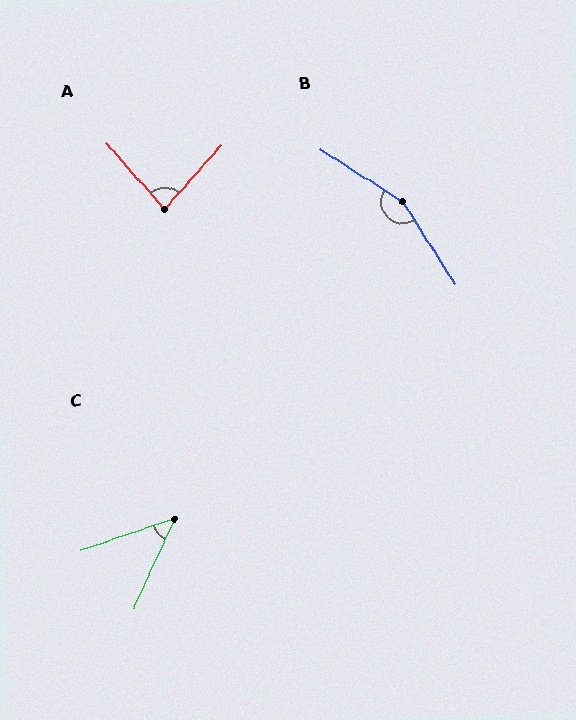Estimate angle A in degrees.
Approximately 83 degrees.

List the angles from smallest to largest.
C (46°), A (83°), B (155°).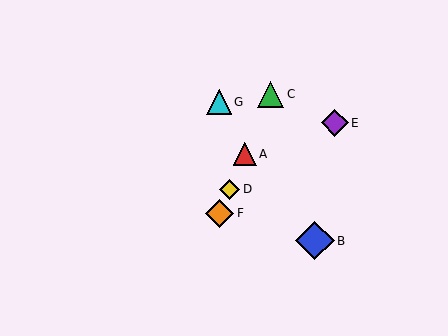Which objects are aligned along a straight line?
Objects A, C, D, F are aligned along a straight line.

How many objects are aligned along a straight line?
4 objects (A, C, D, F) are aligned along a straight line.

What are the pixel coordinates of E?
Object E is at (335, 123).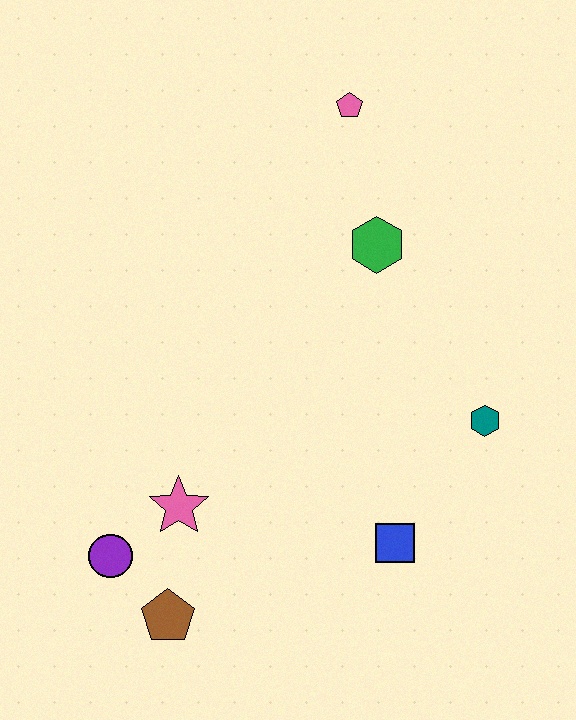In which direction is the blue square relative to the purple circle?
The blue square is to the right of the purple circle.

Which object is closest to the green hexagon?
The pink pentagon is closest to the green hexagon.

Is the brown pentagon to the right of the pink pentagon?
No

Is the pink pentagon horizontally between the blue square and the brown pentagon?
Yes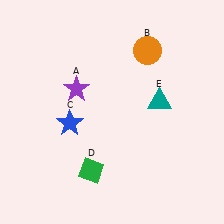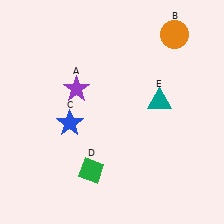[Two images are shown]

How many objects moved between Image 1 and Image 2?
1 object moved between the two images.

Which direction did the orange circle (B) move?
The orange circle (B) moved right.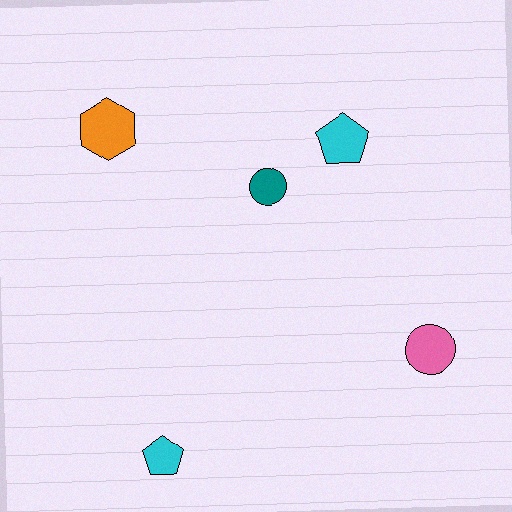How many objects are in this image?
There are 5 objects.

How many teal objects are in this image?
There is 1 teal object.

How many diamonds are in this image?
There are no diamonds.